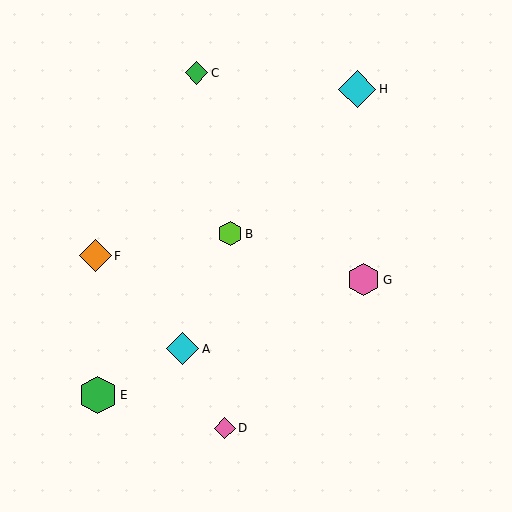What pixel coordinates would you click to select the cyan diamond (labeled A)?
Click at (183, 349) to select the cyan diamond A.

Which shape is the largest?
The green hexagon (labeled E) is the largest.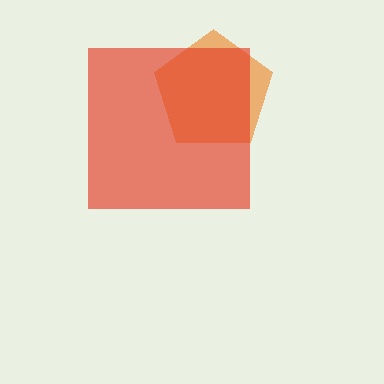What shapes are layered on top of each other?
The layered shapes are: an orange pentagon, a red square.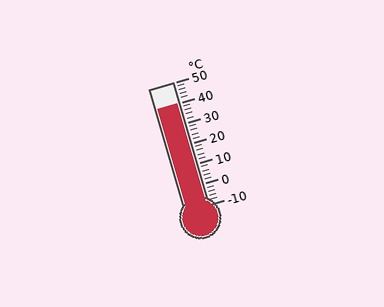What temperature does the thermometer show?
The thermometer shows approximately 40°C.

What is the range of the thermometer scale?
The thermometer scale ranges from -10°C to 50°C.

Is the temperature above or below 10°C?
The temperature is above 10°C.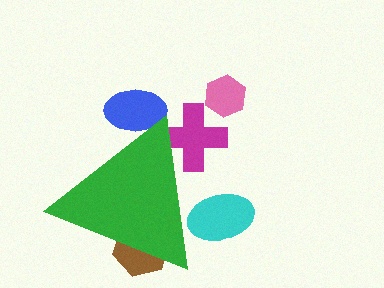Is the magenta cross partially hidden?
Yes, the magenta cross is partially hidden behind the green triangle.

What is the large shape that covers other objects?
A green triangle.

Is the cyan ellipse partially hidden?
Yes, the cyan ellipse is partially hidden behind the green triangle.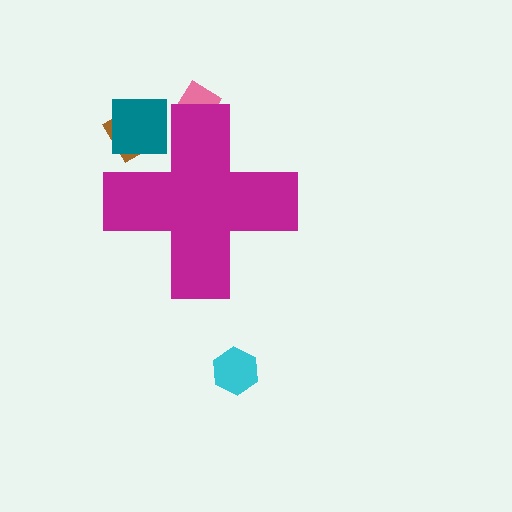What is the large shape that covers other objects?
A magenta cross.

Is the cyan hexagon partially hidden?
No, the cyan hexagon is fully visible.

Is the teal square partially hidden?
Yes, the teal square is partially hidden behind the magenta cross.